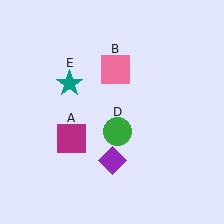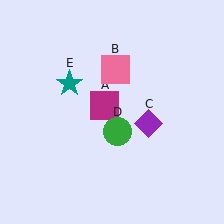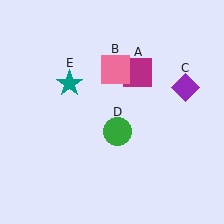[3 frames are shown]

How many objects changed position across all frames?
2 objects changed position: magenta square (object A), purple diamond (object C).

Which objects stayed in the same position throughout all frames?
Pink square (object B) and green circle (object D) and teal star (object E) remained stationary.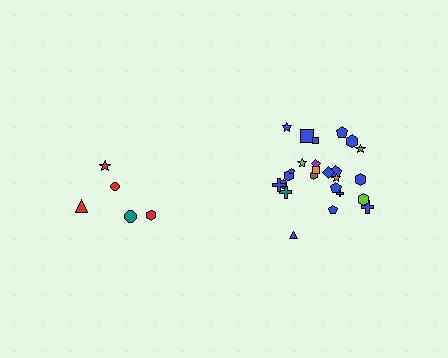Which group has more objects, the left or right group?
The right group.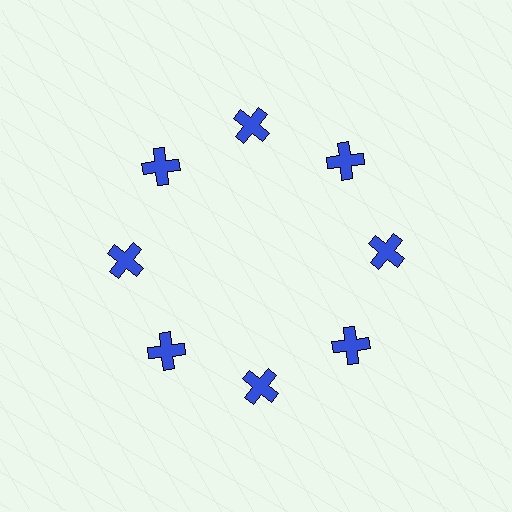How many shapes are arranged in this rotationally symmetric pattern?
There are 8 shapes, arranged in 8 groups of 1.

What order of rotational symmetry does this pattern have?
This pattern has 8-fold rotational symmetry.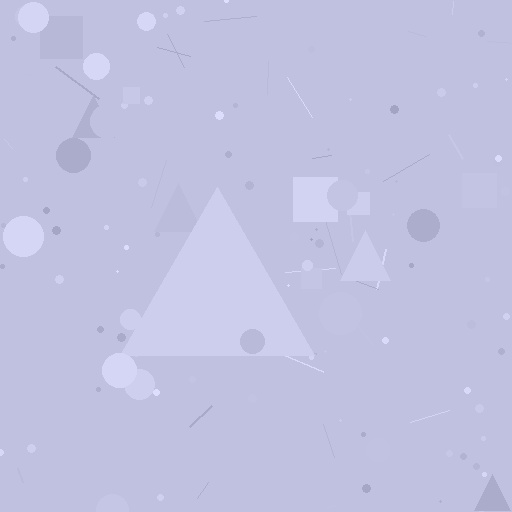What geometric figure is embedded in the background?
A triangle is embedded in the background.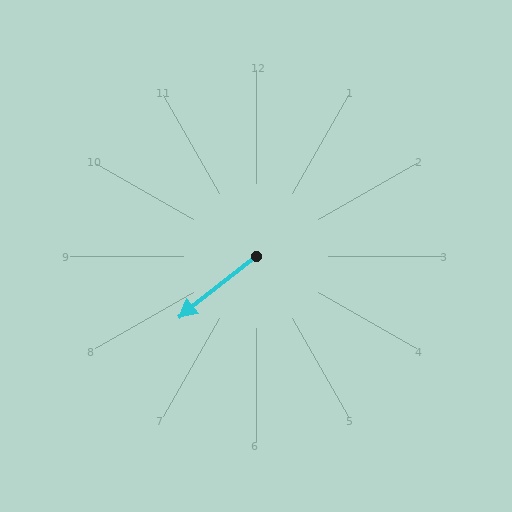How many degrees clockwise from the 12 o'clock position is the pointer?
Approximately 232 degrees.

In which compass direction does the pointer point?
Southwest.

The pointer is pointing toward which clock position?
Roughly 8 o'clock.